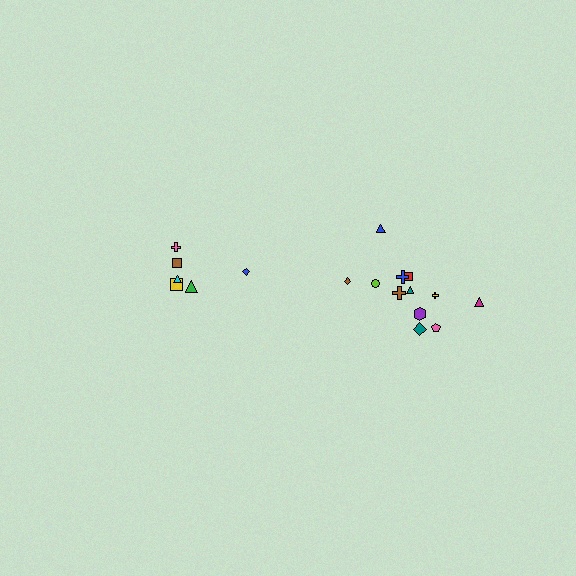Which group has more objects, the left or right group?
The right group.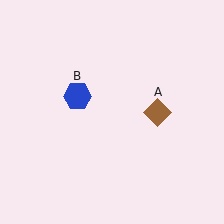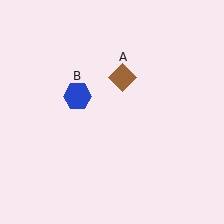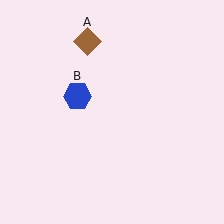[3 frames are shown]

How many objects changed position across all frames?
1 object changed position: brown diamond (object A).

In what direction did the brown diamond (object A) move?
The brown diamond (object A) moved up and to the left.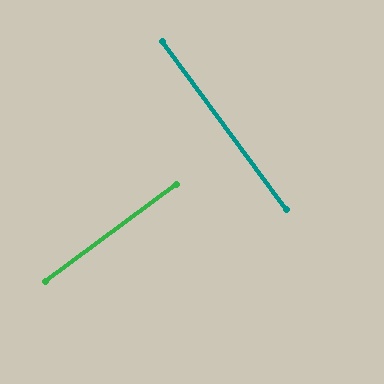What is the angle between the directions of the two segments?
Approximately 90 degrees.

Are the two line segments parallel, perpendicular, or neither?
Perpendicular — they meet at approximately 90°.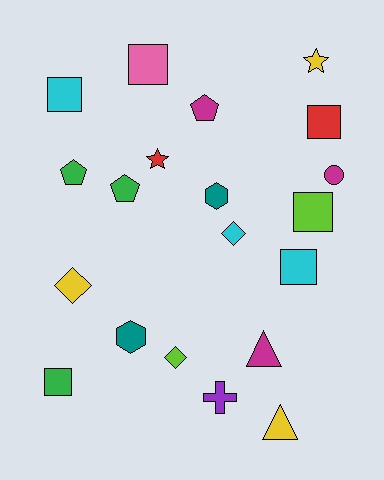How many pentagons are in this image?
There are 3 pentagons.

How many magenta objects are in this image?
There are 3 magenta objects.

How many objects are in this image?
There are 20 objects.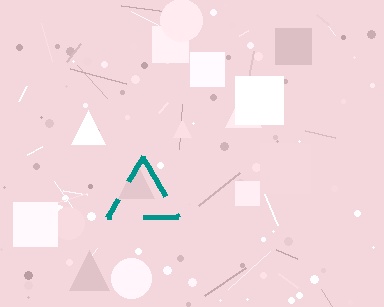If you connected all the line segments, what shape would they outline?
They would outline a triangle.